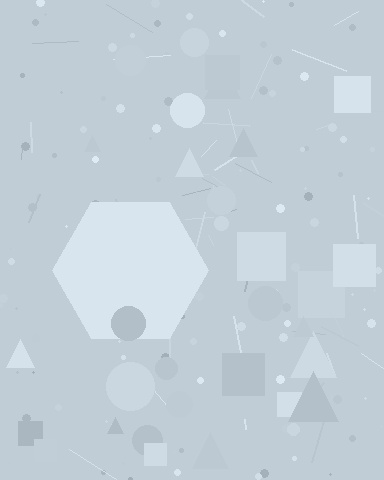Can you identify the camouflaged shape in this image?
The camouflaged shape is a hexagon.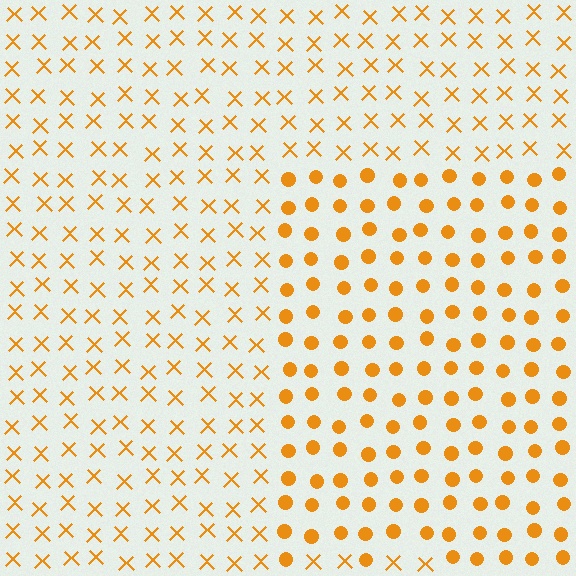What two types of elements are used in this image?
The image uses circles inside the rectangle region and X marks outside it.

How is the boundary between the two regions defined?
The boundary is defined by a change in element shape: circles inside vs. X marks outside. All elements share the same color and spacing.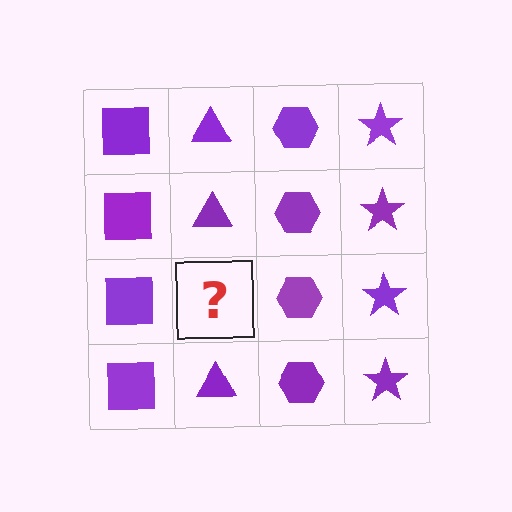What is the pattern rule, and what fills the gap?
The rule is that each column has a consistent shape. The gap should be filled with a purple triangle.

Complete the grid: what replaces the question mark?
The question mark should be replaced with a purple triangle.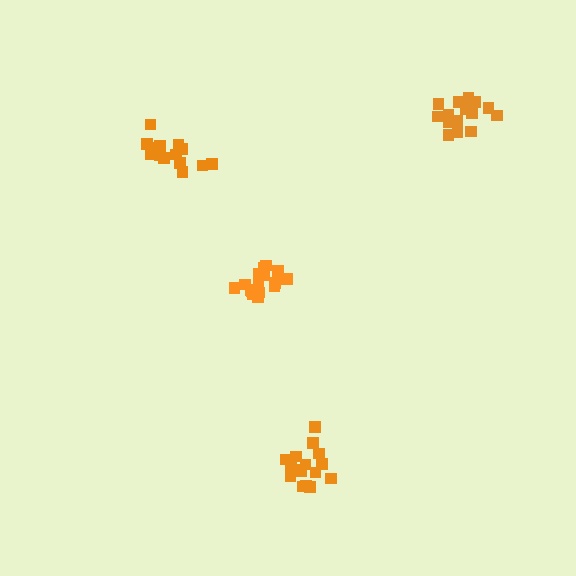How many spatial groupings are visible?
There are 4 spatial groupings.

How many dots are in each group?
Group 1: 18 dots, Group 2: 15 dots, Group 3: 16 dots, Group 4: 18 dots (67 total).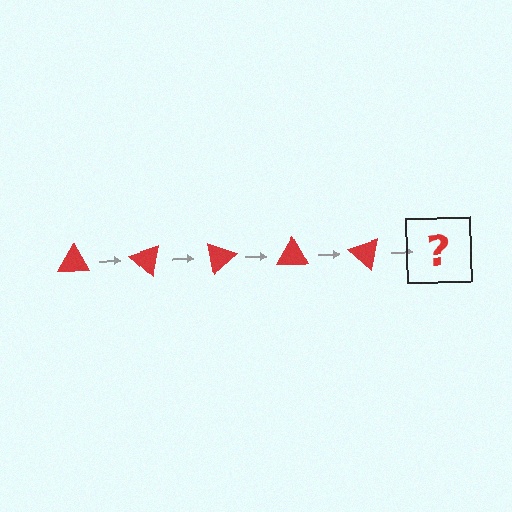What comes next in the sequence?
The next element should be a red triangle rotated 200 degrees.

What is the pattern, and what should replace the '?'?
The pattern is that the triangle rotates 40 degrees each step. The '?' should be a red triangle rotated 200 degrees.